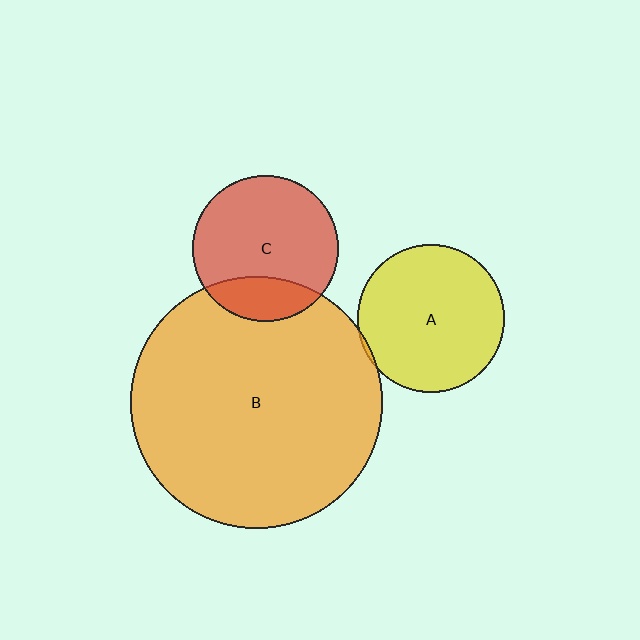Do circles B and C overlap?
Yes.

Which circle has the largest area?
Circle B (orange).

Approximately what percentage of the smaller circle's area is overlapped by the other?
Approximately 20%.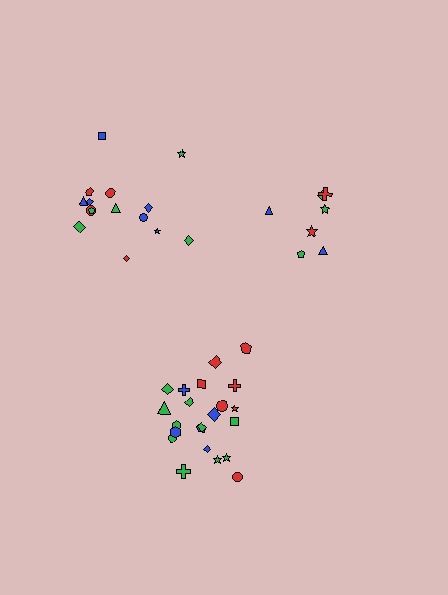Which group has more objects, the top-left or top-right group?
The top-left group.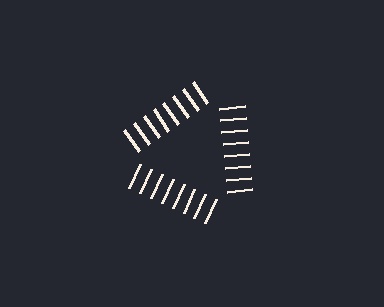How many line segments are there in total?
24 — 8 along each of the 3 edges.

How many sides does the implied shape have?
3 sides — the line-ends trace a triangle.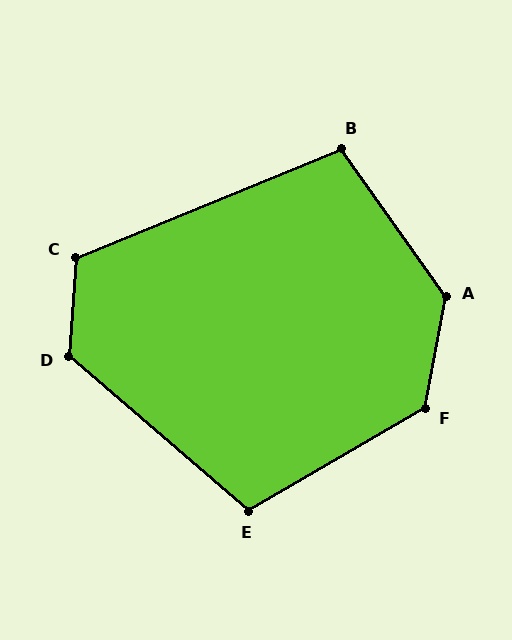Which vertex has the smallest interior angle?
B, at approximately 103 degrees.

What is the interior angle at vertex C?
Approximately 116 degrees (obtuse).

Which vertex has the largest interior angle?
A, at approximately 134 degrees.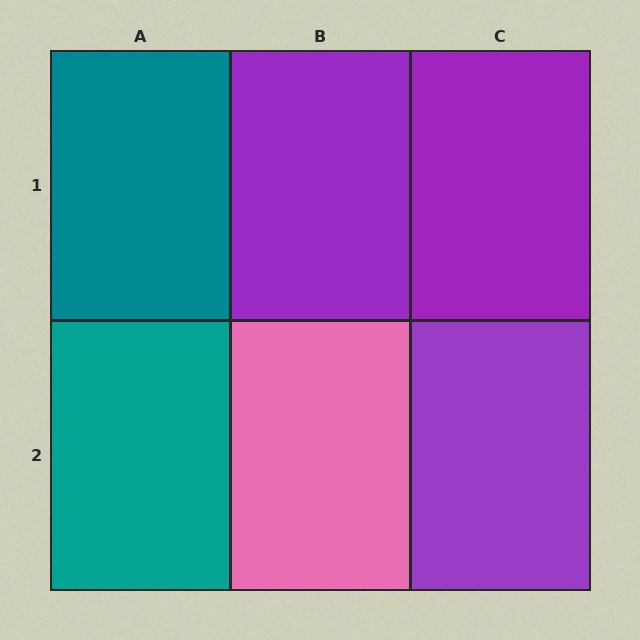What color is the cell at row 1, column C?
Purple.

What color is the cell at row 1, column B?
Purple.